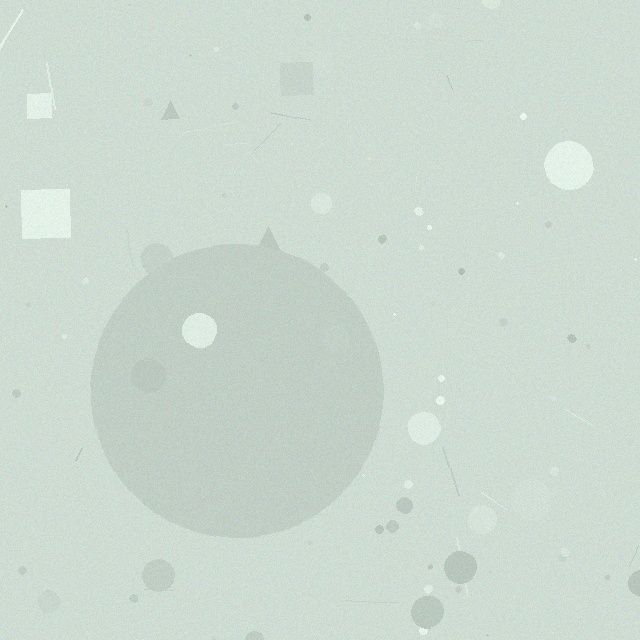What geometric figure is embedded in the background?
A circle is embedded in the background.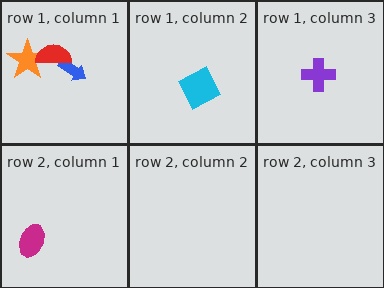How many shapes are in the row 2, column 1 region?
1.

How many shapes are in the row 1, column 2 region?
1.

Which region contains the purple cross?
The row 1, column 3 region.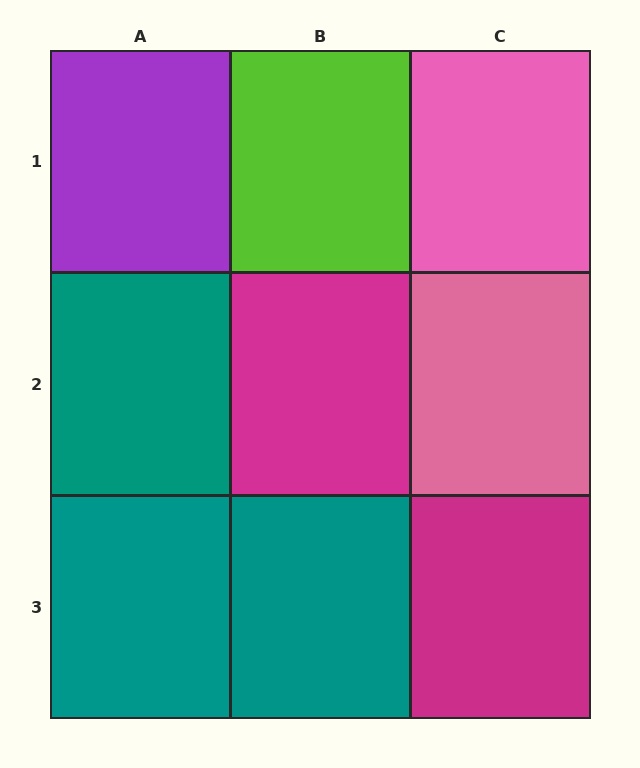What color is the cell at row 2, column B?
Magenta.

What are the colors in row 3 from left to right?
Teal, teal, magenta.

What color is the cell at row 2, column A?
Teal.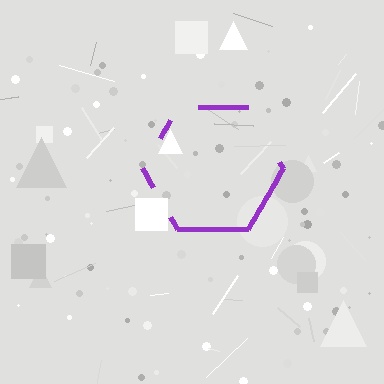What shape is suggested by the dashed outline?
The dashed outline suggests a hexagon.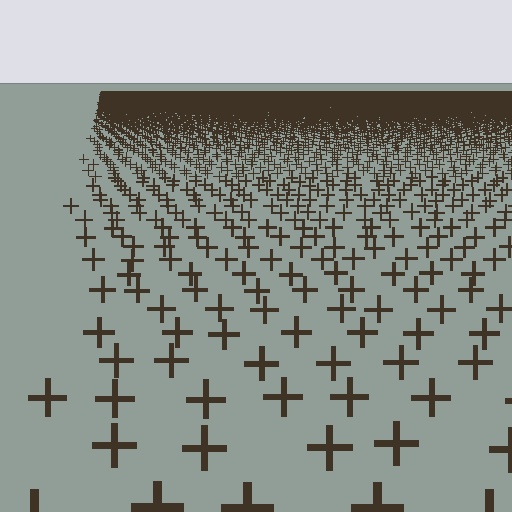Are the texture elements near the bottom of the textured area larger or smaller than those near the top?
Larger. Near the bottom, elements are closer to the viewer and appear at a bigger on-screen size.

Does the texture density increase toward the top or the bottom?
Density increases toward the top.